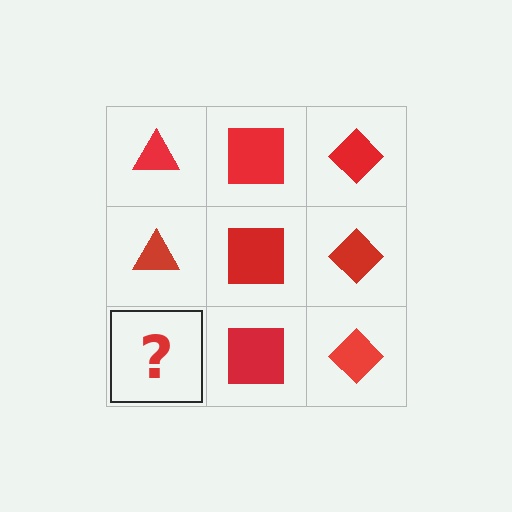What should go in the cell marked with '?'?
The missing cell should contain a red triangle.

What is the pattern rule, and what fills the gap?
The rule is that each column has a consistent shape. The gap should be filled with a red triangle.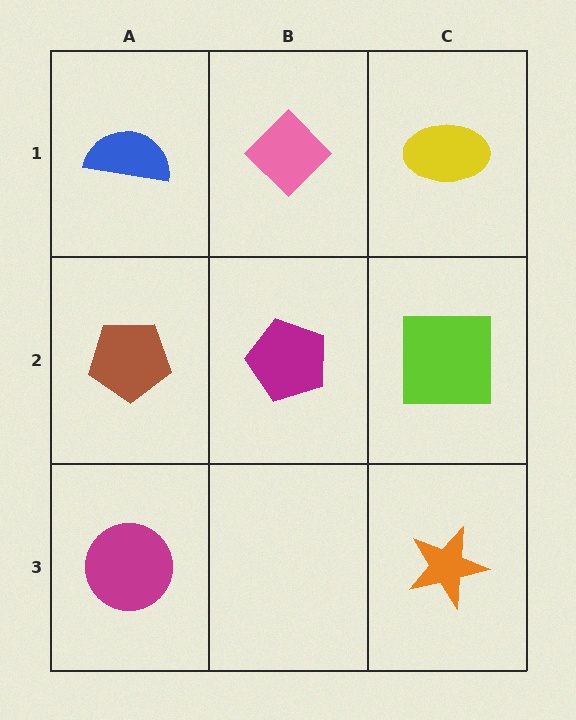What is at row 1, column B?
A pink diamond.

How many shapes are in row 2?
3 shapes.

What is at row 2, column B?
A magenta pentagon.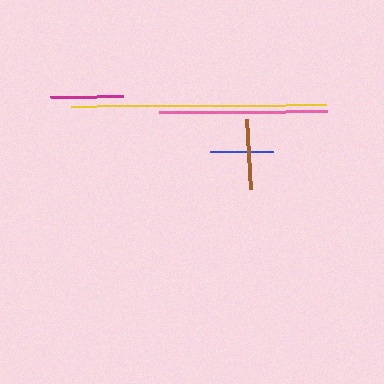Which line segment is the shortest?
The blue line is the shortest at approximately 63 pixels.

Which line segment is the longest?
The yellow line is the longest at approximately 254 pixels.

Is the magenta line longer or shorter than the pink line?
The pink line is longer than the magenta line.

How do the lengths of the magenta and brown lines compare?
The magenta and brown lines are approximately the same length.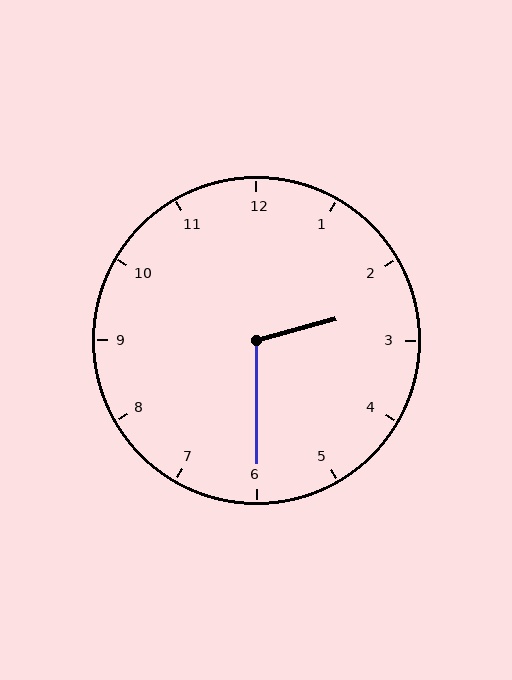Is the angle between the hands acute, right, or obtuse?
It is obtuse.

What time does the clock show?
2:30.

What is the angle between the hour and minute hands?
Approximately 105 degrees.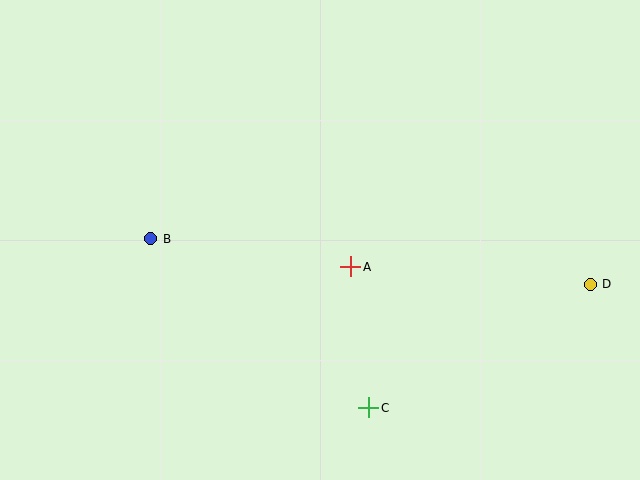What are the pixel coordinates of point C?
Point C is at (369, 408).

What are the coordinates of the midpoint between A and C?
The midpoint between A and C is at (360, 337).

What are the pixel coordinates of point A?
Point A is at (351, 267).